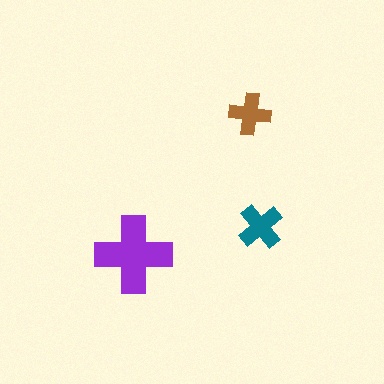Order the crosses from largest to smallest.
the purple one, the teal one, the brown one.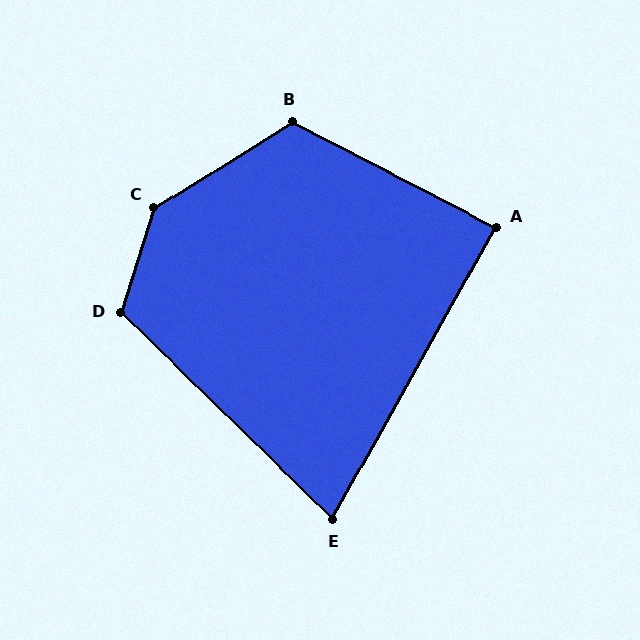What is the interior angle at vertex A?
Approximately 88 degrees (approximately right).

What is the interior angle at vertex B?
Approximately 121 degrees (obtuse).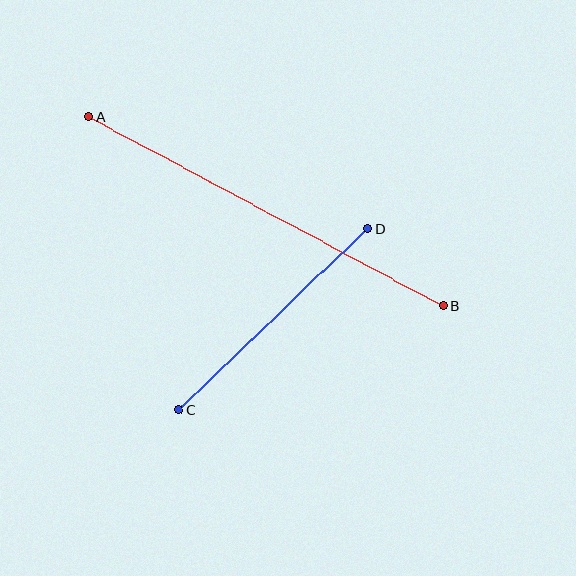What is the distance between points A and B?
The distance is approximately 401 pixels.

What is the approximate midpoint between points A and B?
The midpoint is at approximately (266, 211) pixels.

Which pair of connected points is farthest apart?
Points A and B are farthest apart.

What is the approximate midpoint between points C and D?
The midpoint is at approximately (273, 319) pixels.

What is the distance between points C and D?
The distance is approximately 261 pixels.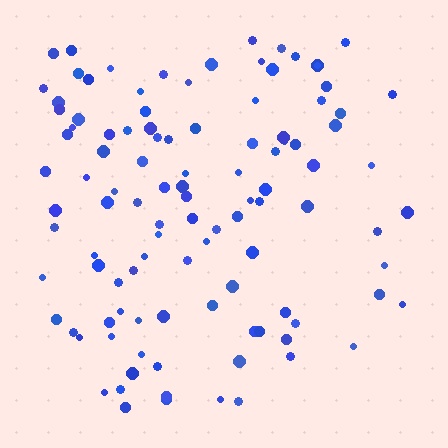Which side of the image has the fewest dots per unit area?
The right.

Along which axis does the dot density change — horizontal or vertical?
Horizontal.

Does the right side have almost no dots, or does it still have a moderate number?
Still a moderate number, just noticeably fewer than the left.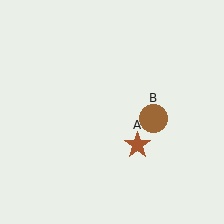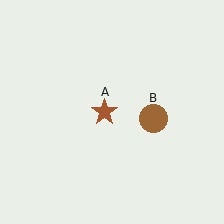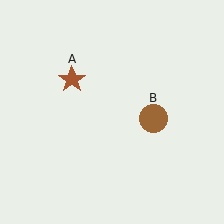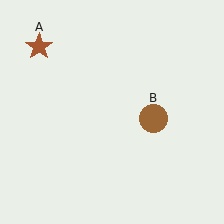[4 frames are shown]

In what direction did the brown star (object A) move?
The brown star (object A) moved up and to the left.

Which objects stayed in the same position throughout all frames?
Brown circle (object B) remained stationary.